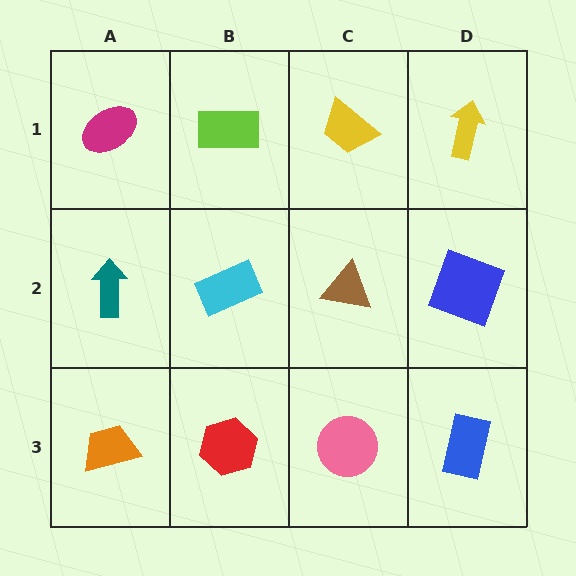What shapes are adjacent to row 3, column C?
A brown triangle (row 2, column C), a red hexagon (row 3, column B), a blue rectangle (row 3, column D).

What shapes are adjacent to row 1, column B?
A cyan rectangle (row 2, column B), a magenta ellipse (row 1, column A), a yellow trapezoid (row 1, column C).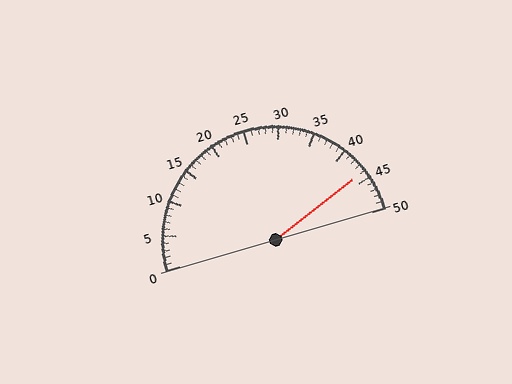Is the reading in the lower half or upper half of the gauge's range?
The reading is in the upper half of the range (0 to 50).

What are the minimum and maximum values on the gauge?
The gauge ranges from 0 to 50.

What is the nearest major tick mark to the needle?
The nearest major tick mark is 45.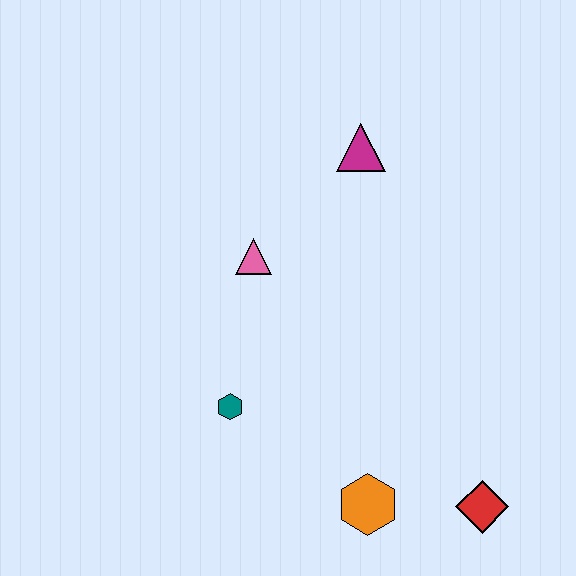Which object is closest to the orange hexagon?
The red diamond is closest to the orange hexagon.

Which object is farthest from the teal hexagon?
The magenta triangle is farthest from the teal hexagon.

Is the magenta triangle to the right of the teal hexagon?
Yes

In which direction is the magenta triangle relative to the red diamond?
The magenta triangle is above the red diamond.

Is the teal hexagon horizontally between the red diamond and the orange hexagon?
No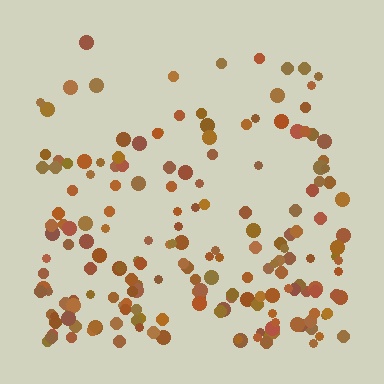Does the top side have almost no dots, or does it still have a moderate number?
Still a moderate number, just noticeably fewer than the bottom.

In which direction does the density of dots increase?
From top to bottom, with the bottom side densest.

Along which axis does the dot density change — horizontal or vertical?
Vertical.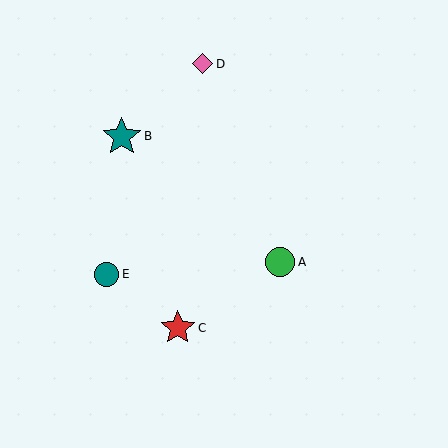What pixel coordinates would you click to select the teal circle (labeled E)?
Click at (107, 274) to select the teal circle E.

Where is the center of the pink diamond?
The center of the pink diamond is at (203, 64).